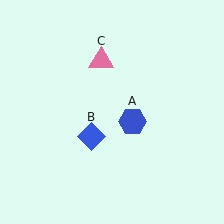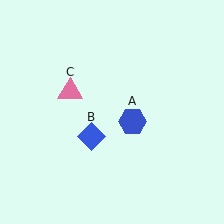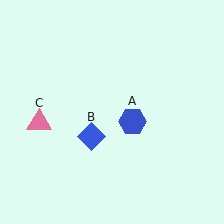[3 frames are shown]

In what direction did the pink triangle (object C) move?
The pink triangle (object C) moved down and to the left.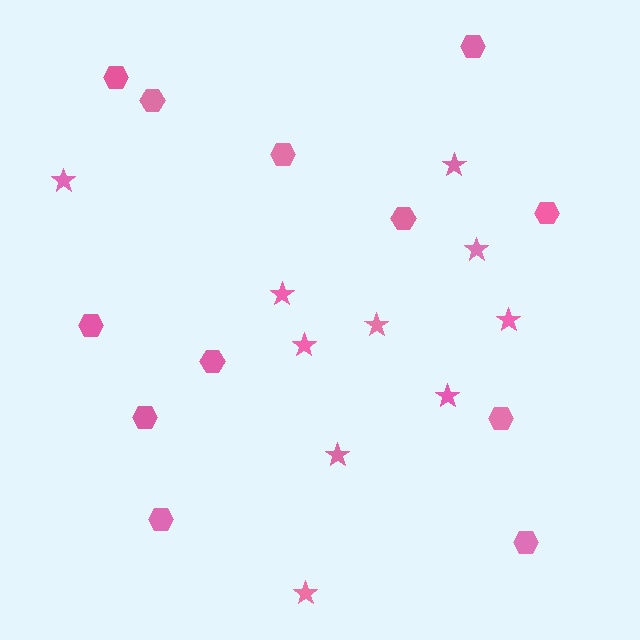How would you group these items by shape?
There are 2 groups: one group of stars (10) and one group of hexagons (12).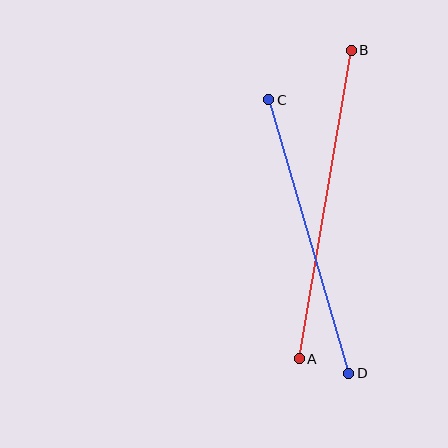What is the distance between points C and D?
The distance is approximately 285 pixels.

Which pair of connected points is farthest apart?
Points A and B are farthest apart.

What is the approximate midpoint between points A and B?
The midpoint is at approximately (325, 204) pixels.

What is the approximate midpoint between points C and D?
The midpoint is at approximately (309, 236) pixels.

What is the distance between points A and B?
The distance is approximately 313 pixels.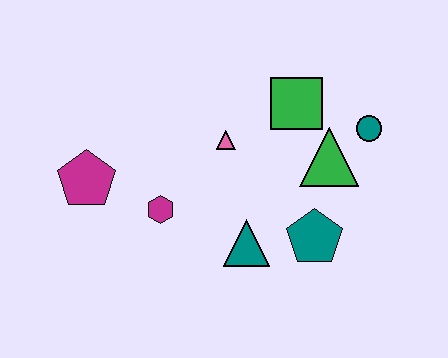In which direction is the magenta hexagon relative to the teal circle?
The magenta hexagon is to the left of the teal circle.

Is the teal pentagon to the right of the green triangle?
No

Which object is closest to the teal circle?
The green triangle is closest to the teal circle.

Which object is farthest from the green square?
The magenta pentagon is farthest from the green square.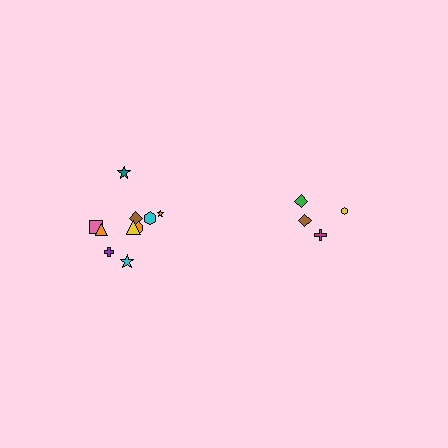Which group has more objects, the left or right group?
The left group.